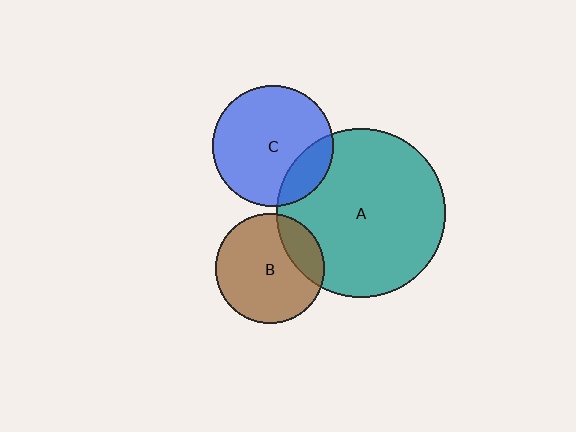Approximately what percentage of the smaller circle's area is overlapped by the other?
Approximately 20%.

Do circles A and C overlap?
Yes.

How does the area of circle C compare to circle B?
Approximately 1.2 times.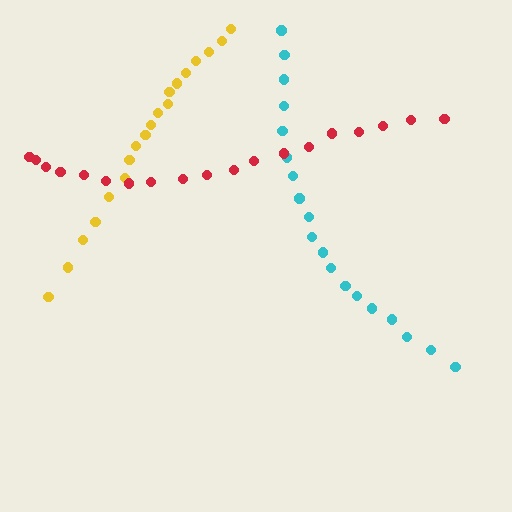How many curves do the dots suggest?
There are 3 distinct paths.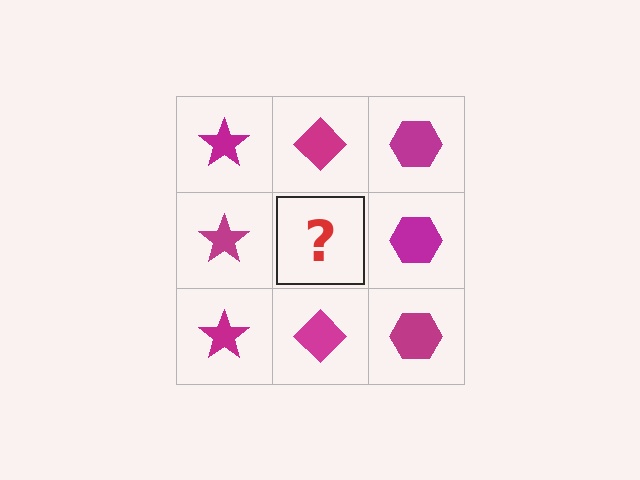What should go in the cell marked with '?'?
The missing cell should contain a magenta diamond.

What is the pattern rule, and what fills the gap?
The rule is that each column has a consistent shape. The gap should be filled with a magenta diamond.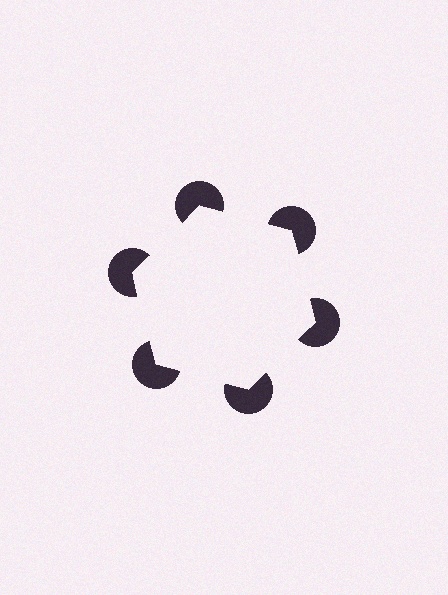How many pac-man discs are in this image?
There are 6 — one at each vertex of the illusory hexagon.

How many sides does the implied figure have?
6 sides.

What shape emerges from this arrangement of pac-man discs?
An illusory hexagon — its edges are inferred from the aligned wedge cuts in the pac-man discs, not physically drawn.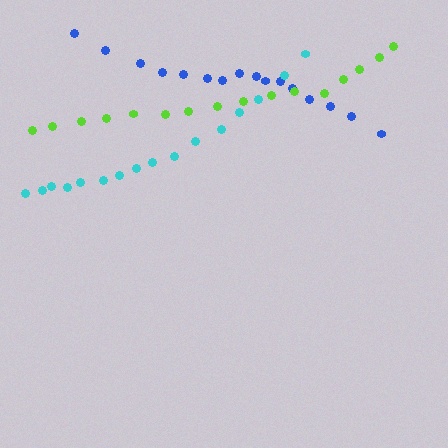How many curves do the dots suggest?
There are 3 distinct paths.